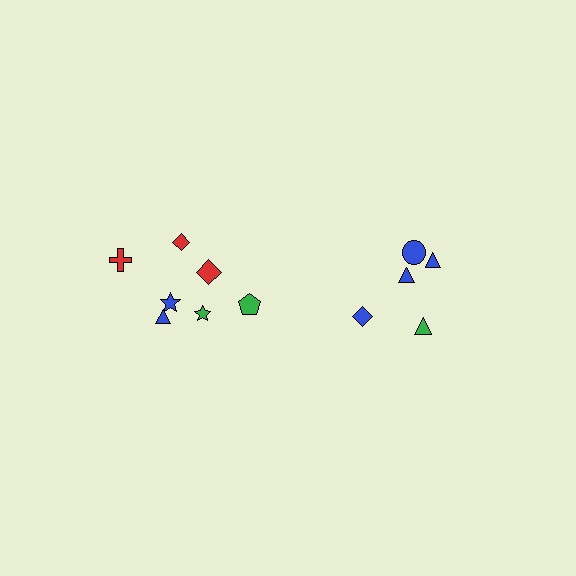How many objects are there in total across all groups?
There are 12 objects.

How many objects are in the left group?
There are 7 objects.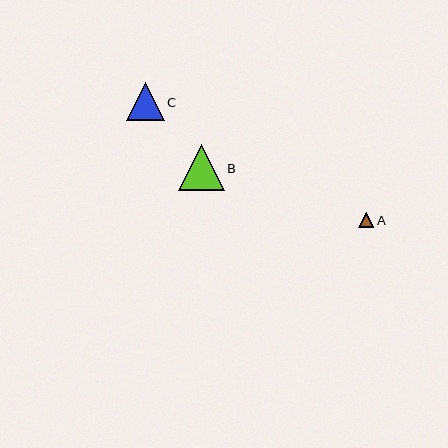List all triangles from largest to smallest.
From largest to smallest: B, C, A.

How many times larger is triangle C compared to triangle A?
Triangle C is approximately 2.5 times the size of triangle A.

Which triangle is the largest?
Triangle B is the largest with a size of approximately 46 pixels.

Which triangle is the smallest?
Triangle A is the smallest with a size of approximately 15 pixels.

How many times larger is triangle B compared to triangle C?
Triangle B is approximately 1.2 times the size of triangle C.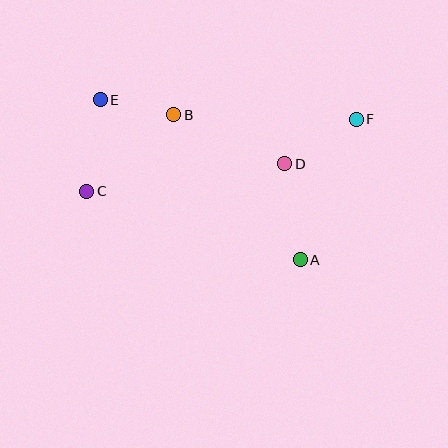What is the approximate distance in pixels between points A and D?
The distance between A and D is approximately 97 pixels.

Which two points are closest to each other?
Points B and E are closest to each other.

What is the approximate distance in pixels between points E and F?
The distance between E and F is approximately 257 pixels.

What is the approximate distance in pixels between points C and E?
The distance between C and E is approximately 92 pixels.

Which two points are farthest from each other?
Points C and F are farthest from each other.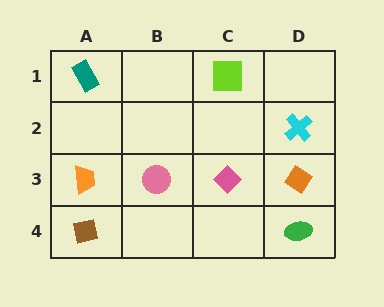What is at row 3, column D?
An orange diamond.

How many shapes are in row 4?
2 shapes.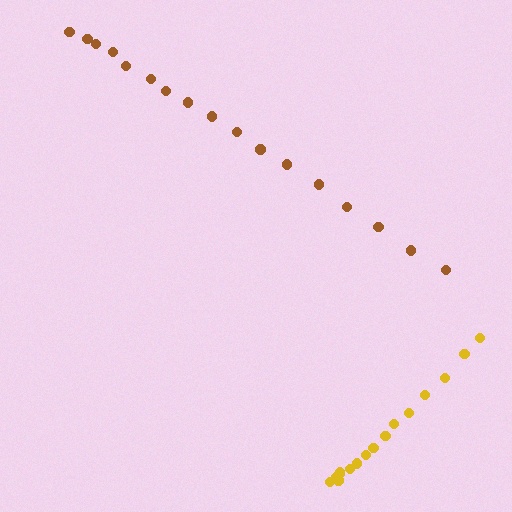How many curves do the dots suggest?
There are 2 distinct paths.